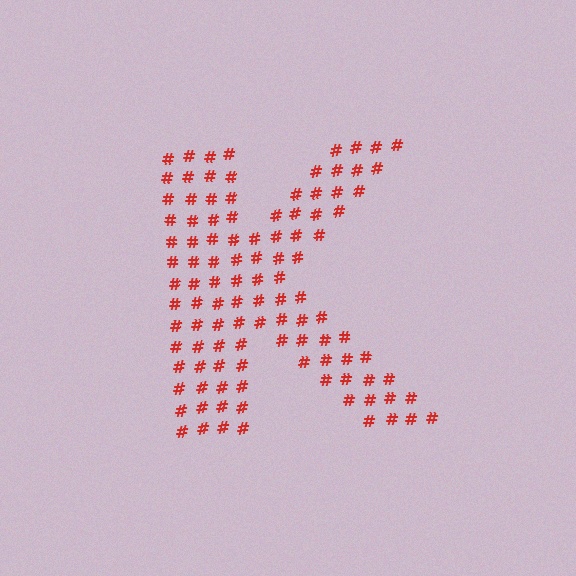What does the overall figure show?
The overall figure shows the letter K.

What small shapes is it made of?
It is made of small hash symbols.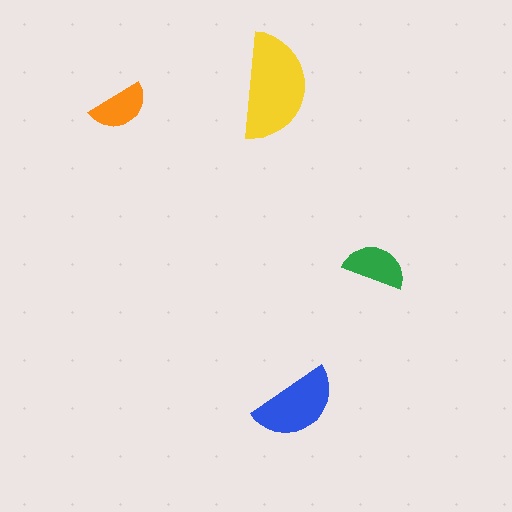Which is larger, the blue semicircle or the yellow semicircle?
The yellow one.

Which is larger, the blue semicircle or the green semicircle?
The blue one.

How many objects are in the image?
There are 4 objects in the image.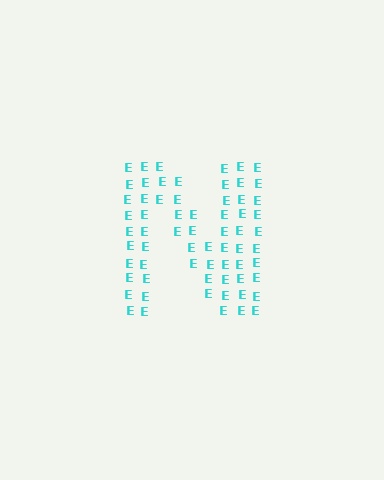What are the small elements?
The small elements are letter E's.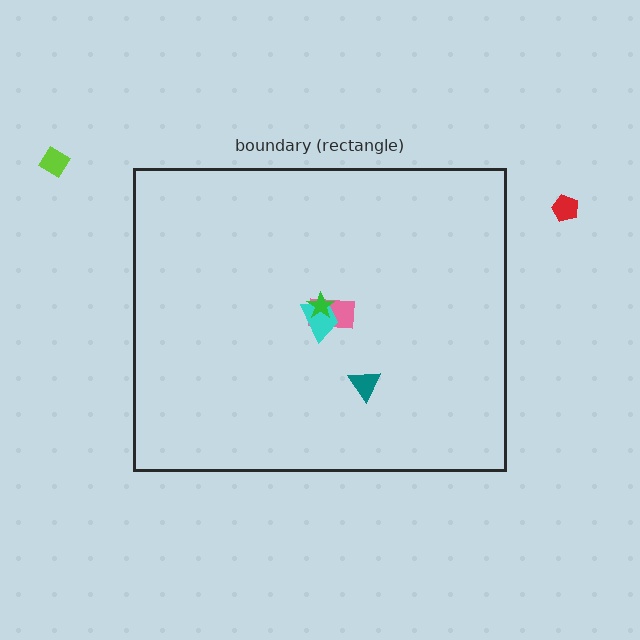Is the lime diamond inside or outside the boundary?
Outside.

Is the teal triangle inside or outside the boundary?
Inside.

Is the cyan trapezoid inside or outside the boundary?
Inside.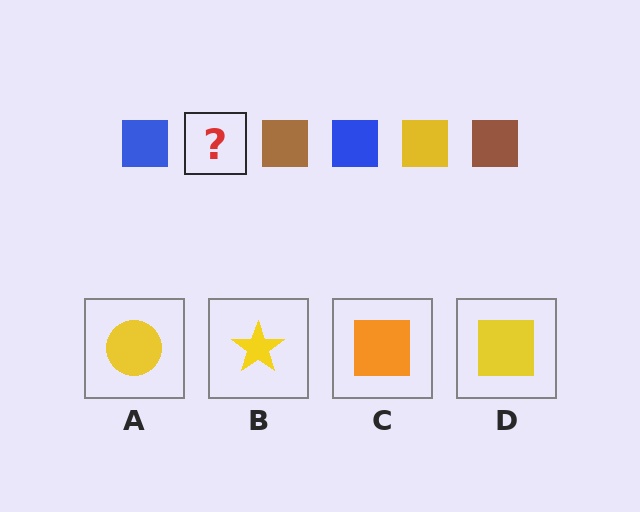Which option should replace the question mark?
Option D.